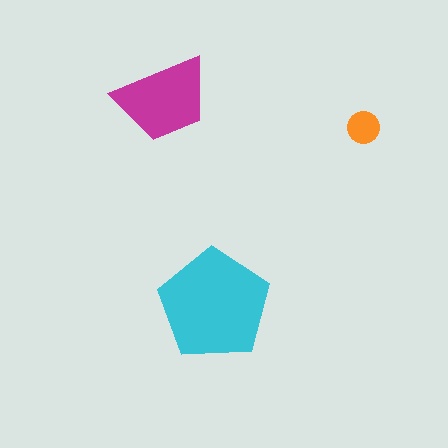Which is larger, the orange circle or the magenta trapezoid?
The magenta trapezoid.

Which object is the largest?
The cyan pentagon.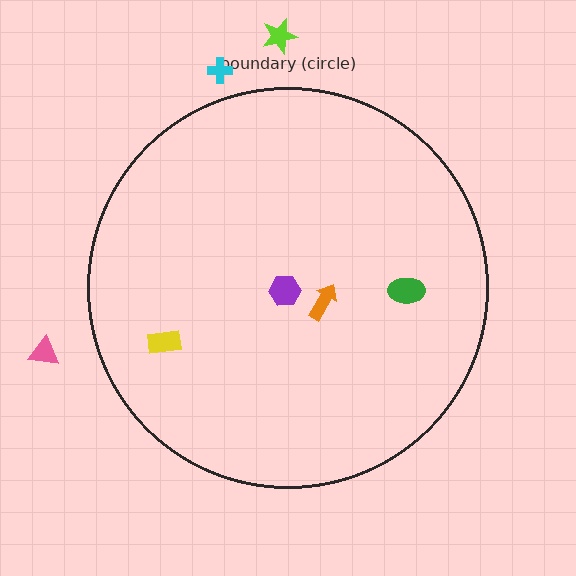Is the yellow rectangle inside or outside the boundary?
Inside.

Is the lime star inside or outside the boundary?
Outside.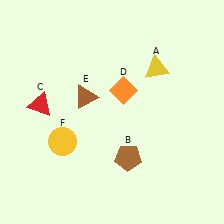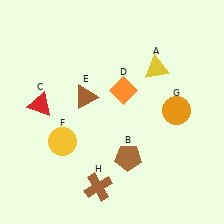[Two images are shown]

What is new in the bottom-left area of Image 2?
A brown cross (H) was added in the bottom-left area of Image 2.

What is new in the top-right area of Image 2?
An orange circle (G) was added in the top-right area of Image 2.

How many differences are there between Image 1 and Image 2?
There are 2 differences between the two images.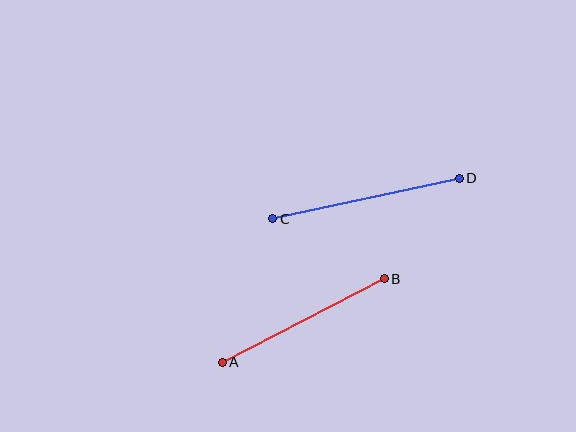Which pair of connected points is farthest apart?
Points C and D are farthest apart.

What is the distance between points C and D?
The distance is approximately 191 pixels.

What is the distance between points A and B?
The distance is approximately 182 pixels.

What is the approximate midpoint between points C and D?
The midpoint is at approximately (366, 198) pixels.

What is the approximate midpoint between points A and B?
The midpoint is at approximately (303, 321) pixels.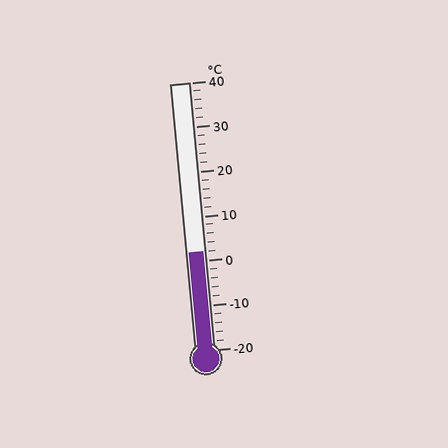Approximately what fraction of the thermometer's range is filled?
The thermometer is filled to approximately 35% of its range.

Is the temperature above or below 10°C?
The temperature is below 10°C.